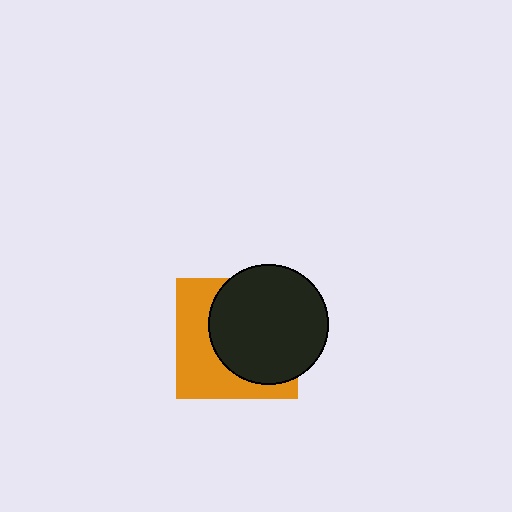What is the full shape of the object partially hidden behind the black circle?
The partially hidden object is an orange square.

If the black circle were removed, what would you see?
You would see the complete orange square.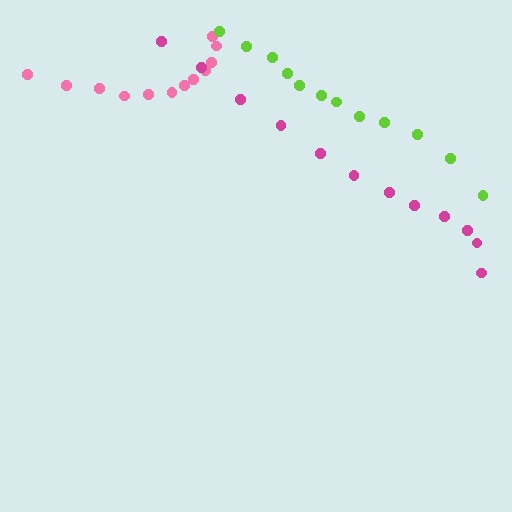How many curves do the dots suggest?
There are 3 distinct paths.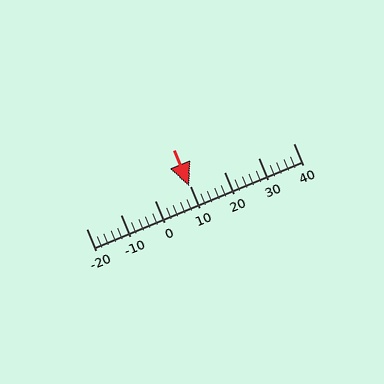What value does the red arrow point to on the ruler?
The red arrow points to approximately 10.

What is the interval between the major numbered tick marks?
The major tick marks are spaced 10 units apart.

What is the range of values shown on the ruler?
The ruler shows values from -20 to 40.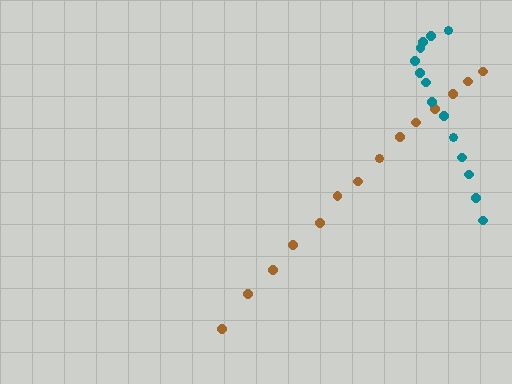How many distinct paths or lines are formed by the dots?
There are 2 distinct paths.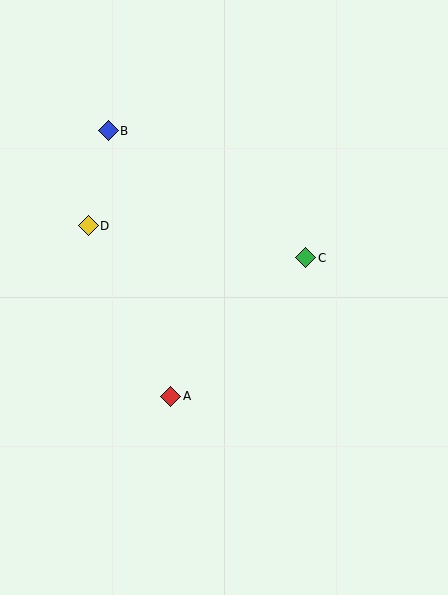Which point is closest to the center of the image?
Point C at (306, 258) is closest to the center.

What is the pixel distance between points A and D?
The distance between A and D is 190 pixels.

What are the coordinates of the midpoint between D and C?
The midpoint between D and C is at (197, 242).